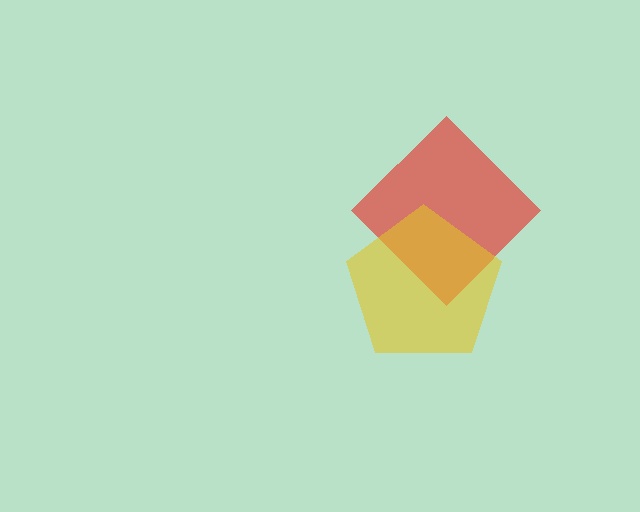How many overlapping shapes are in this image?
There are 2 overlapping shapes in the image.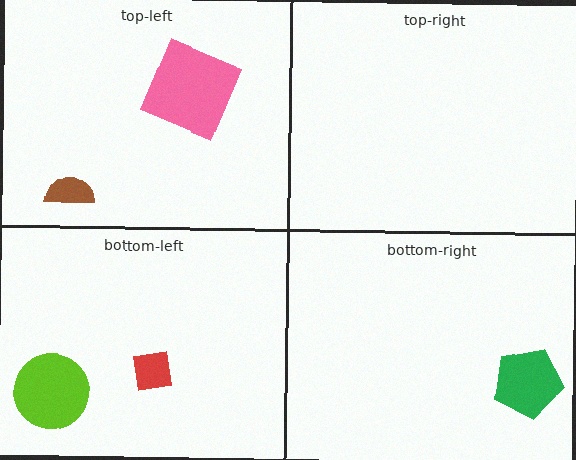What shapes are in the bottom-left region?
The lime circle, the red square.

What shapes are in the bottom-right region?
The green pentagon.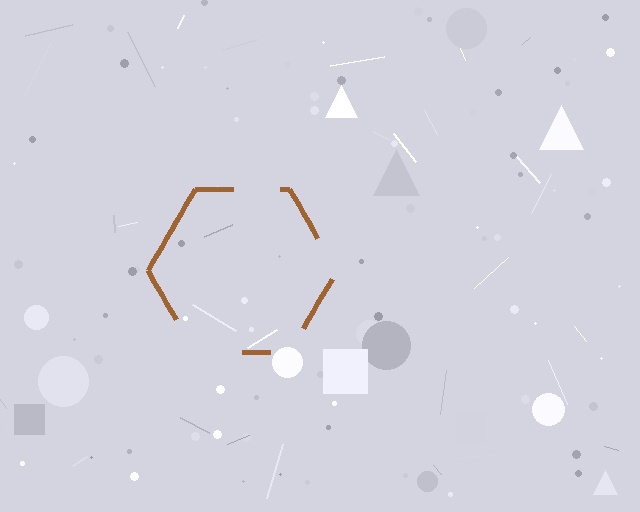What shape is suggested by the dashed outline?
The dashed outline suggests a hexagon.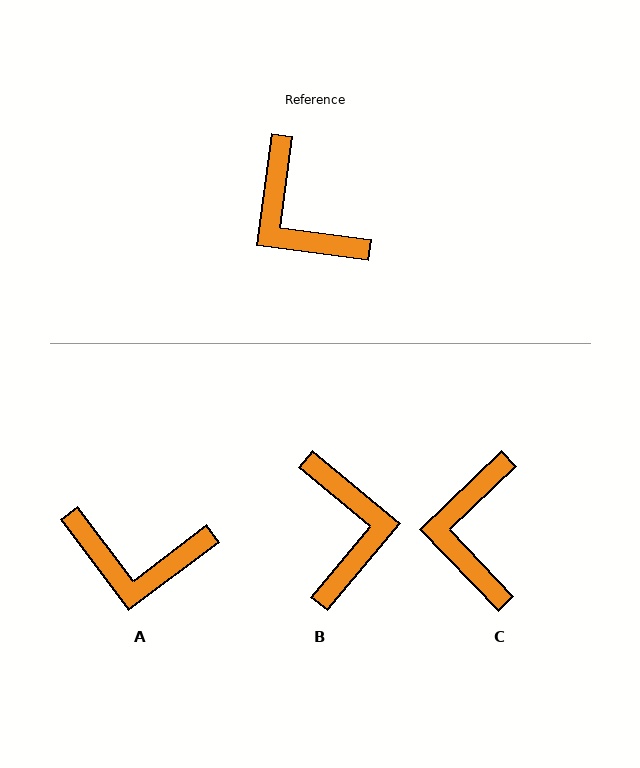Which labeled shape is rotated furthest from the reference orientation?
B, about 148 degrees away.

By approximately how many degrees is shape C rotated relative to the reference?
Approximately 39 degrees clockwise.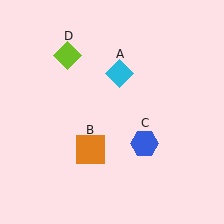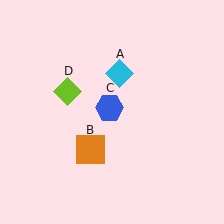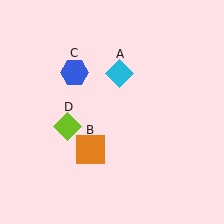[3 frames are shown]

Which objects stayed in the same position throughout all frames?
Cyan diamond (object A) and orange square (object B) remained stationary.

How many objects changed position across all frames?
2 objects changed position: blue hexagon (object C), lime diamond (object D).